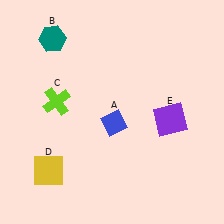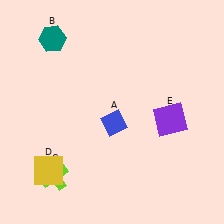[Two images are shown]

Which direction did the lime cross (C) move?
The lime cross (C) moved down.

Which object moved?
The lime cross (C) moved down.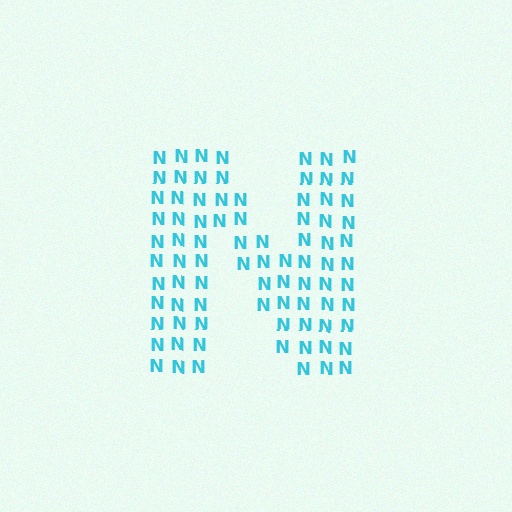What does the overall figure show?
The overall figure shows the letter N.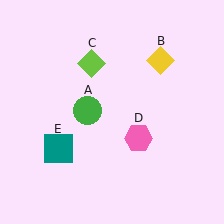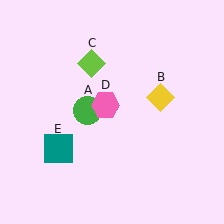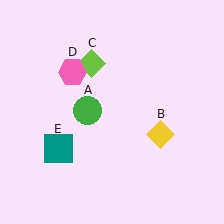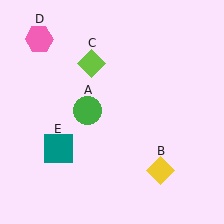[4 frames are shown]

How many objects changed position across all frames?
2 objects changed position: yellow diamond (object B), pink hexagon (object D).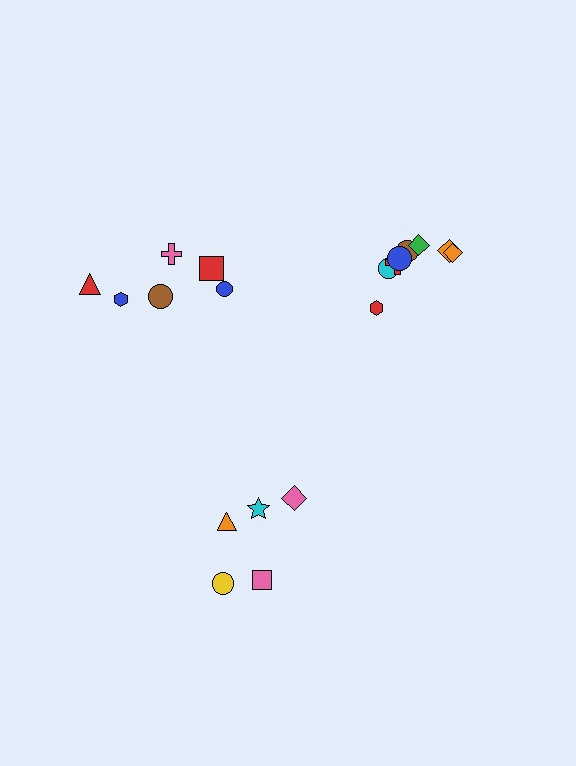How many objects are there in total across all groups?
There are 19 objects.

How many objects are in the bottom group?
There are 5 objects.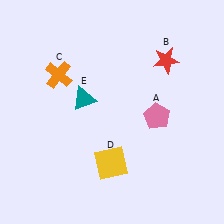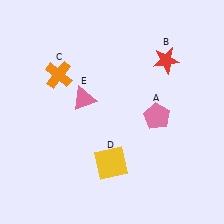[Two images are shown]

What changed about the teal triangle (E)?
In Image 1, E is teal. In Image 2, it changed to pink.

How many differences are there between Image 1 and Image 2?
There is 1 difference between the two images.